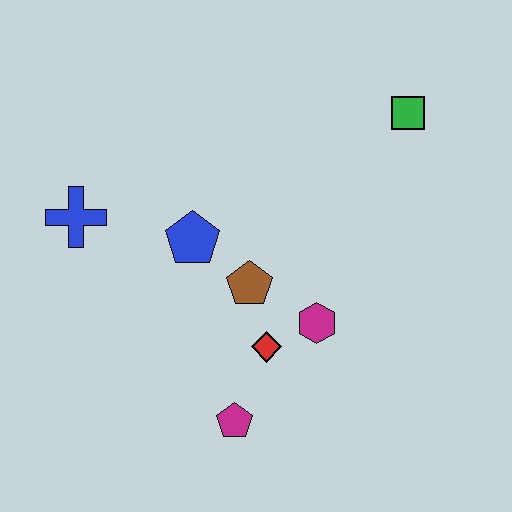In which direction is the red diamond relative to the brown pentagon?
The red diamond is below the brown pentagon.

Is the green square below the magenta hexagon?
No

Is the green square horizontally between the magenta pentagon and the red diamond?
No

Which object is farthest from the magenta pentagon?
The green square is farthest from the magenta pentagon.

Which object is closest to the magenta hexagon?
The red diamond is closest to the magenta hexagon.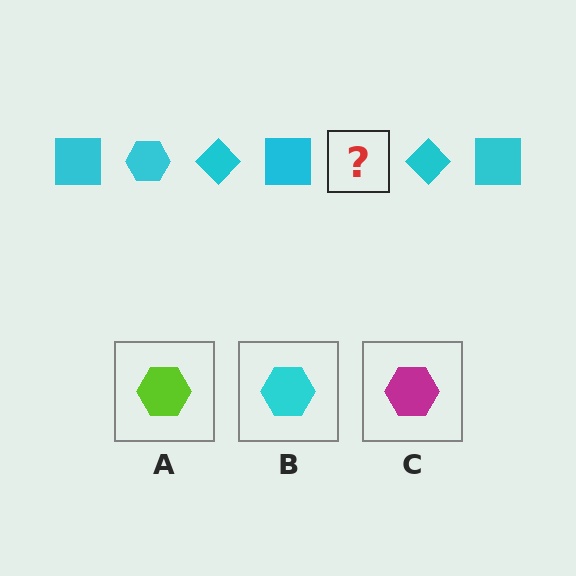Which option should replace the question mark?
Option B.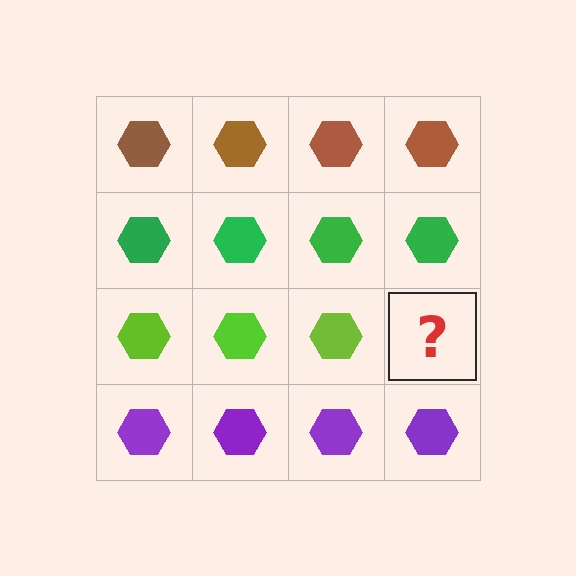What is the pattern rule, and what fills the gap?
The rule is that each row has a consistent color. The gap should be filled with a lime hexagon.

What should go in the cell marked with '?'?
The missing cell should contain a lime hexagon.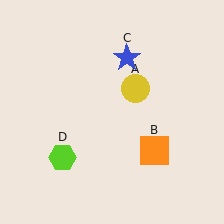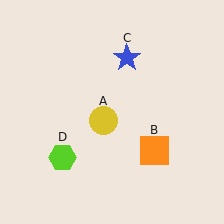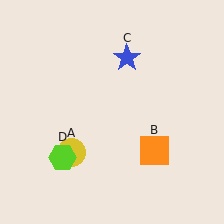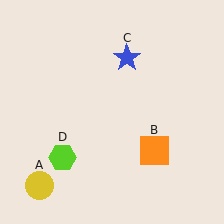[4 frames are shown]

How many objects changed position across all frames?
1 object changed position: yellow circle (object A).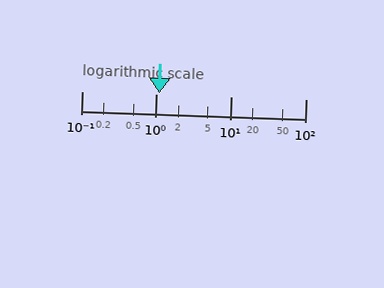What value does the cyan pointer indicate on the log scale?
The pointer indicates approximately 1.1.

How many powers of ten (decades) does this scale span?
The scale spans 3 decades, from 0.1 to 100.